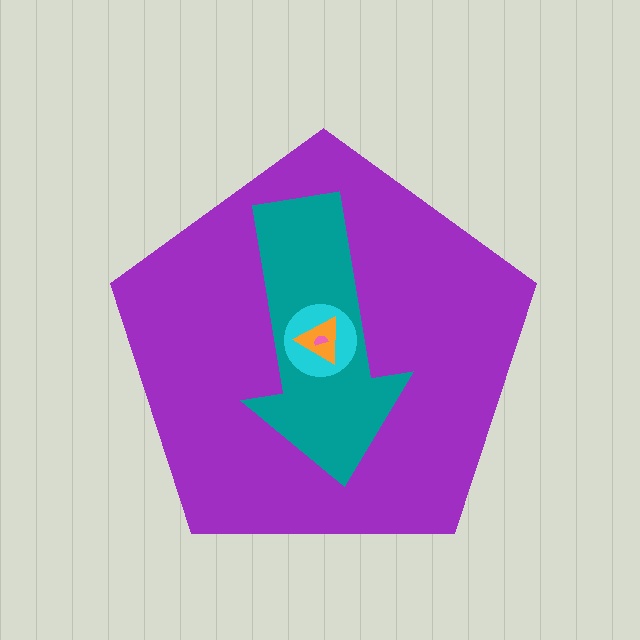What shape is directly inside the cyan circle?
The orange triangle.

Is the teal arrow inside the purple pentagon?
Yes.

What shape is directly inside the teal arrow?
The cyan circle.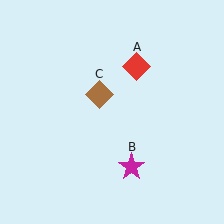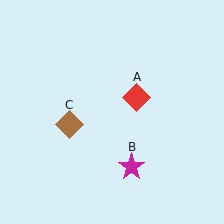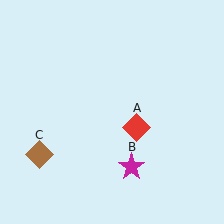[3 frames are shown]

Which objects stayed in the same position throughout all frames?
Magenta star (object B) remained stationary.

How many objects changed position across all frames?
2 objects changed position: red diamond (object A), brown diamond (object C).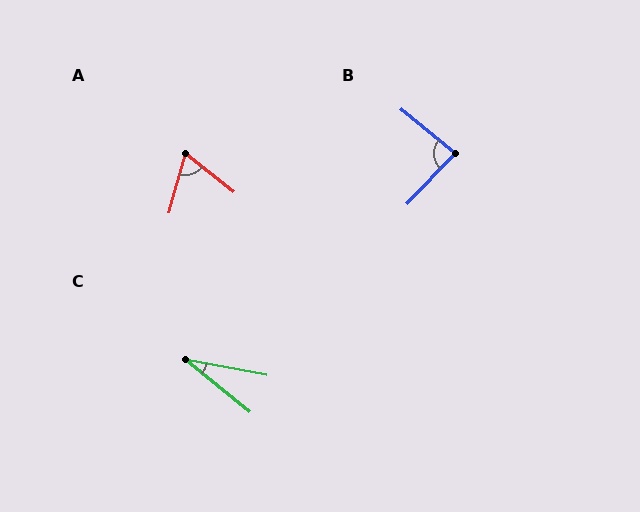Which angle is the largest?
B, at approximately 85 degrees.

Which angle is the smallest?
C, at approximately 28 degrees.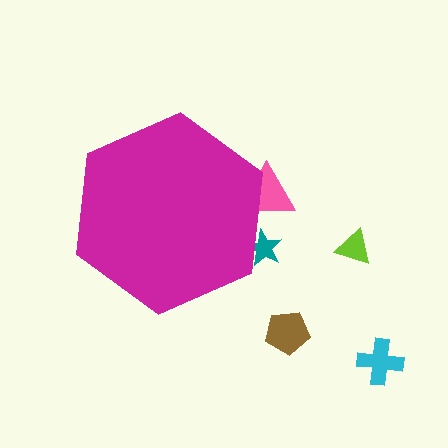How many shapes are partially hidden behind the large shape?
2 shapes are partially hidden.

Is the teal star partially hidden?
Yes, the teal star is partially hidden behind the magenta hexagon.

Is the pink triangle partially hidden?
Yes, the pink triangle is partially hidden behind the magenta hexagon.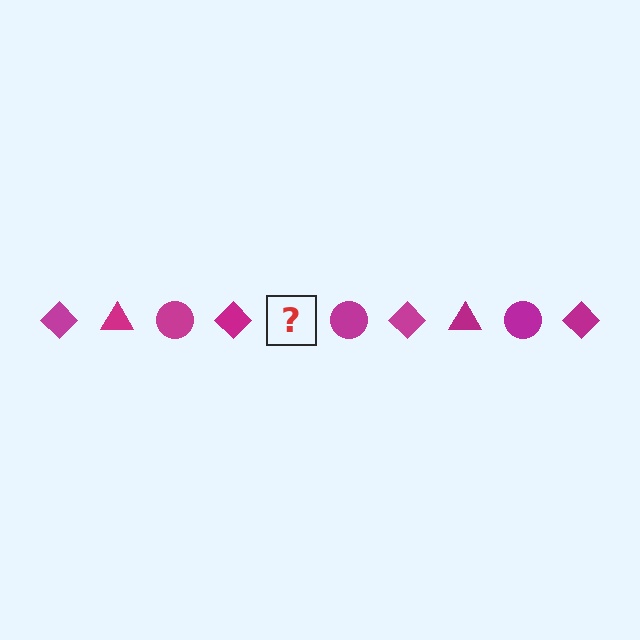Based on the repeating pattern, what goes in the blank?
The blank should be a magenta triangle.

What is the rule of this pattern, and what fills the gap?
The rule is that the pattern cycles through diamond, triangle, circle shapes in magenta. The gap should be filled with a magenta triangle.